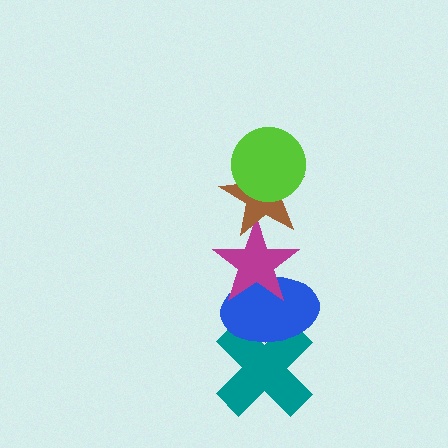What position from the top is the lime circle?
The lime circle is 1st from the top.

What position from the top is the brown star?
The brown star is 2nd from the top.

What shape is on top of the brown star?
The lime circle is on top of the brown star.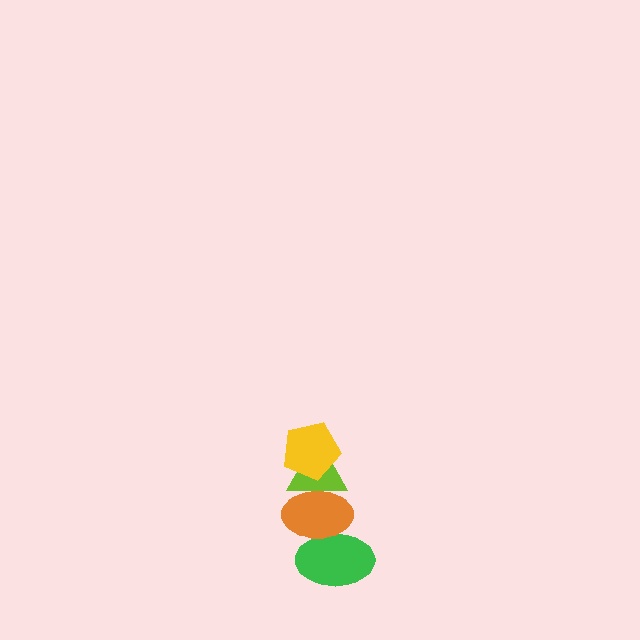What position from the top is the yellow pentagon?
The yellow pentagon is 1st from the top.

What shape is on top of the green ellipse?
The orange ellipse is on top of the green ellipse.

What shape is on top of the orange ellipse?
The lime triangle is on top of the orange ellipse.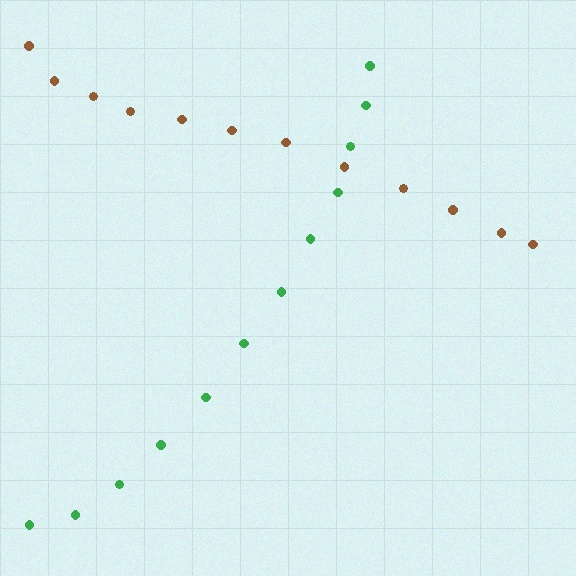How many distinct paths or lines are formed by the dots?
There are 2 distinct paths.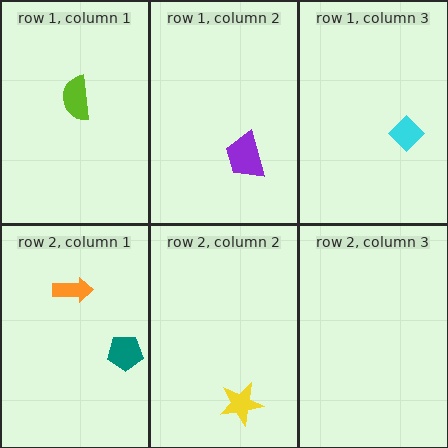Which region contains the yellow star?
The row 2, column 2 region.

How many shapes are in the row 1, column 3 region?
1.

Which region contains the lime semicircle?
The row 1, column 1 region.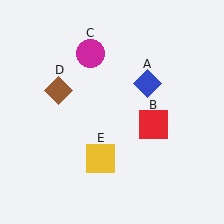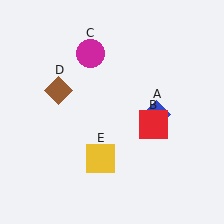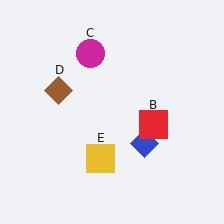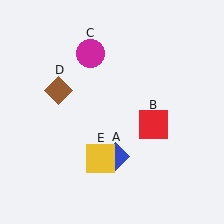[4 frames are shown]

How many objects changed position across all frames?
1 object changed position: blue diamond (object A).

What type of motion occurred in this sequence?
The blue diamond (object A) rotated clockwise around the center of the scene.